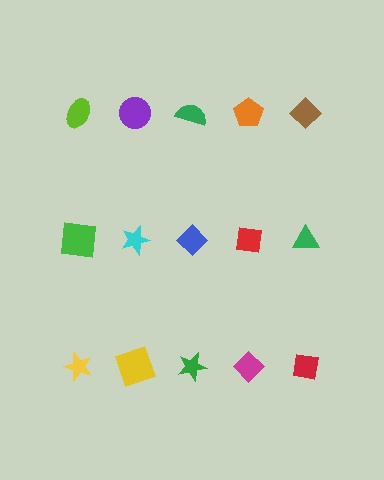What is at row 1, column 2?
A purple circle.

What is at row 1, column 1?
A lime ellipse.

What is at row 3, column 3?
A green star.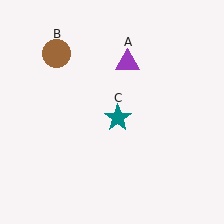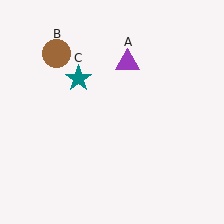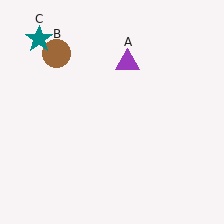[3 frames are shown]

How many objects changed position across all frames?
1 object changed position: teal star (object C).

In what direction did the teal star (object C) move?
The teal star (object C) moved up and to the left.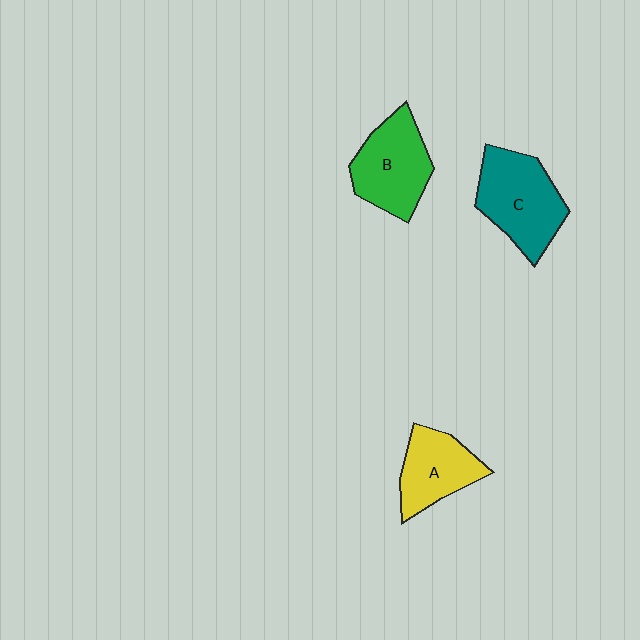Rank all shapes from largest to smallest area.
From largest to smallest: C (teal), B (green), A (yellow).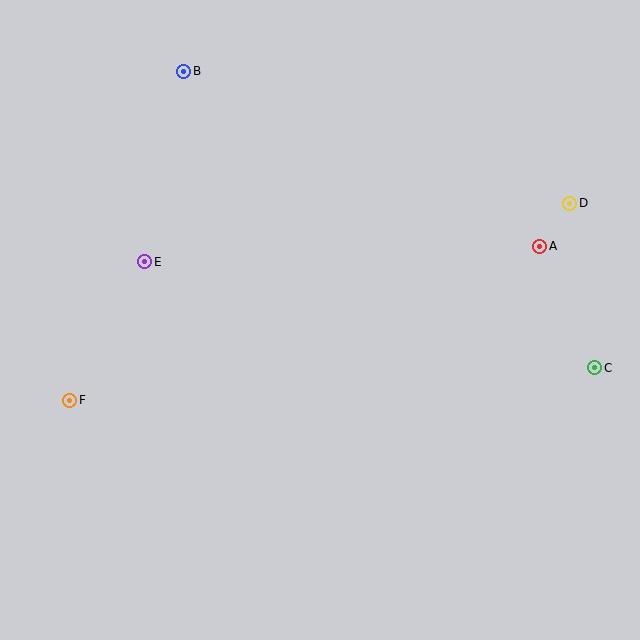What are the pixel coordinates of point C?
Point C is at (595, 368).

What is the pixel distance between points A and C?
The distance between A and C is 134 pixels.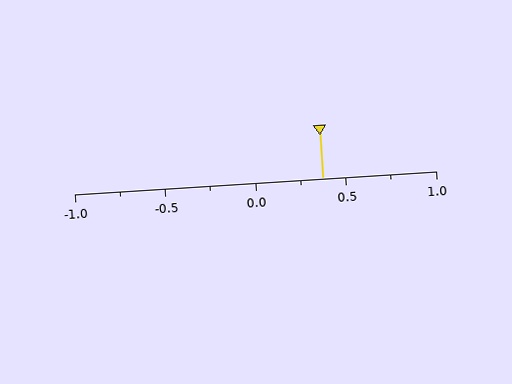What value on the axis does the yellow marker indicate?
The marker indicates approximately 0.38.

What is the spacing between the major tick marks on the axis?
The major ticks are spaced 0.5 apart.